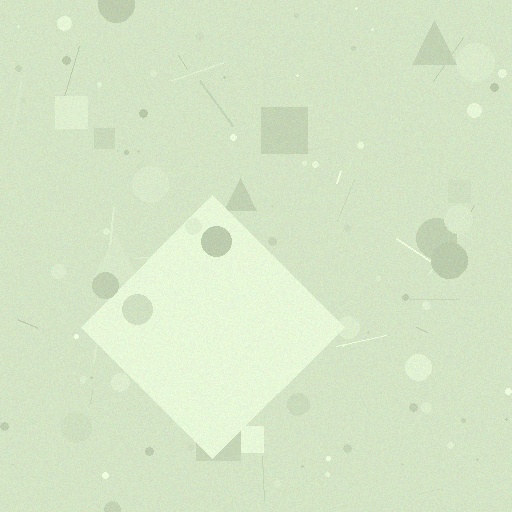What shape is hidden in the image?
A diamond is hidden in the image.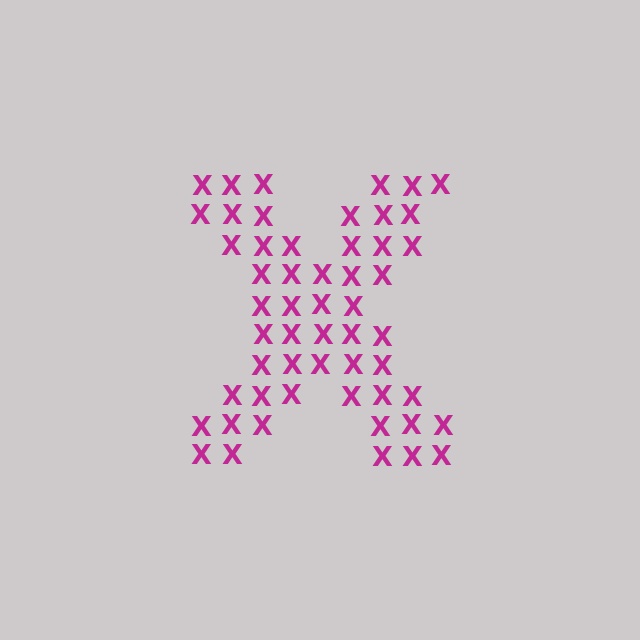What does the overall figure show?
The overall figure shows the letter X.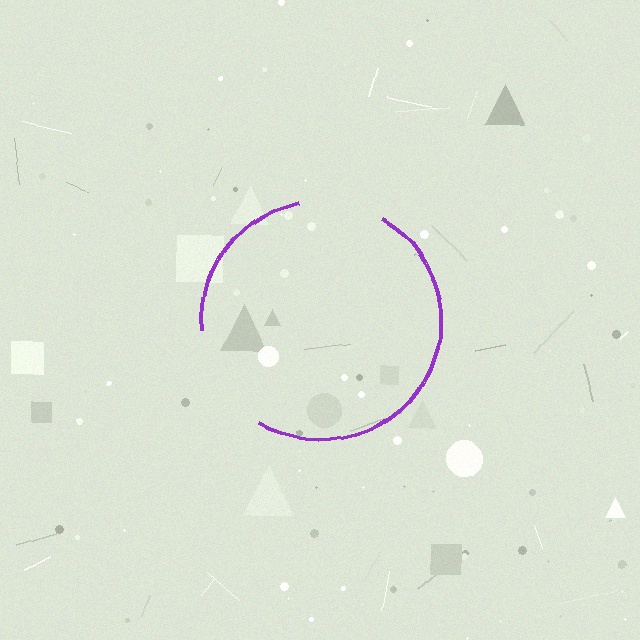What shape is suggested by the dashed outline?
The dashed outline suggests a circle.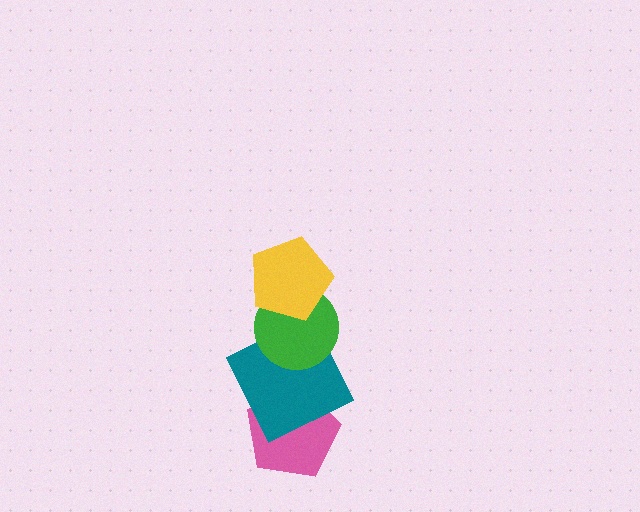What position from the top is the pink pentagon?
The pink pentagon is 4th from the top.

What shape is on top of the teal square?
The green circle is on top of the teal square.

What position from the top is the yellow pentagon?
The yellow pentagon is 1st from the top.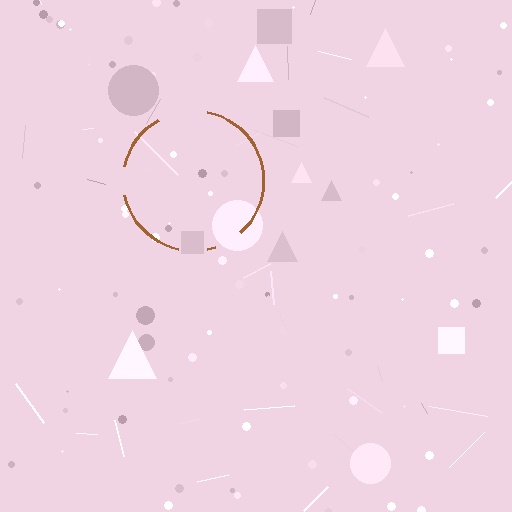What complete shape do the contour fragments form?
The contour fragments form a circle.